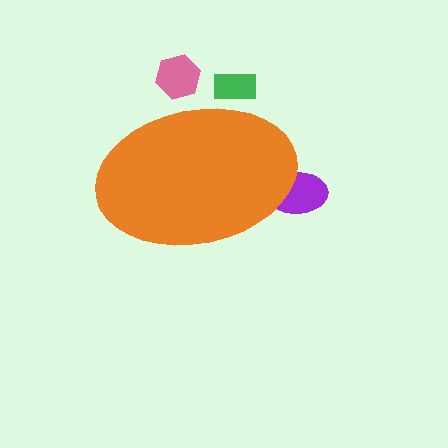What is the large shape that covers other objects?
An orange ellipse.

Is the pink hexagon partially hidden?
Yes, the pink hexagon is partially hidden behind the orange ellipse.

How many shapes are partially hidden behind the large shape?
3 shapes are partially hidden.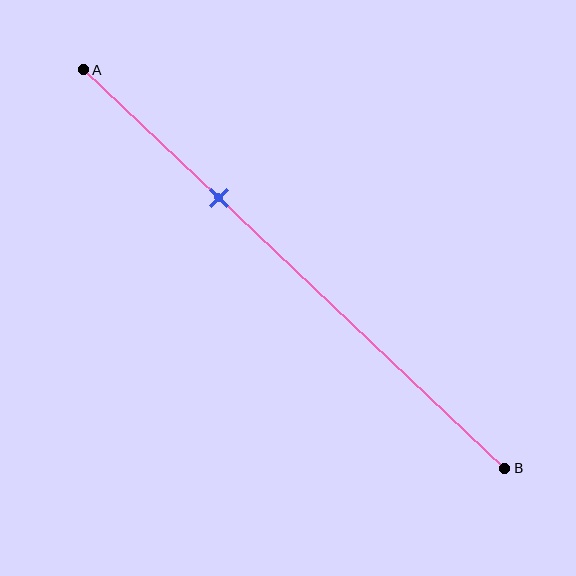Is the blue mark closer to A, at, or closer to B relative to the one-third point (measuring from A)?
The blue mark is approximately at the one-third point of segment AB.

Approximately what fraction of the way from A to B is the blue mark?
The blue mark is approximately 30% of the way from A to B.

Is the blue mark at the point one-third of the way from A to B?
Yes, the mark is approximately at the one-third point.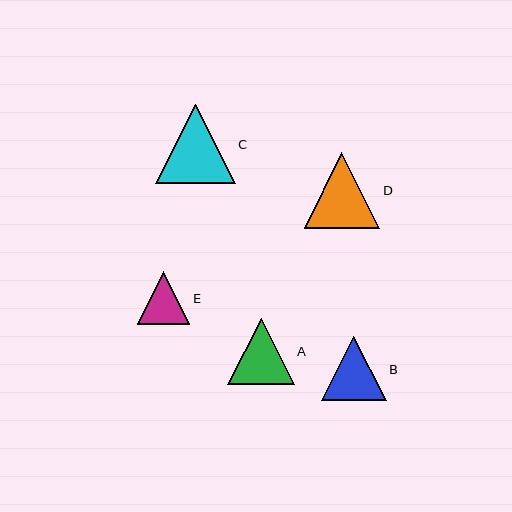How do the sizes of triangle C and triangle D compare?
Triangle C and triangle D are approximately the same size.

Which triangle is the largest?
Triangle C is the largest with a size of approximately 80 pixels.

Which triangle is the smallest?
Triangle E is the smallest with a size of approximately 52 pixels.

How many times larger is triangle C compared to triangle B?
Triangle C is approximately 1.2 times the size of triangle B.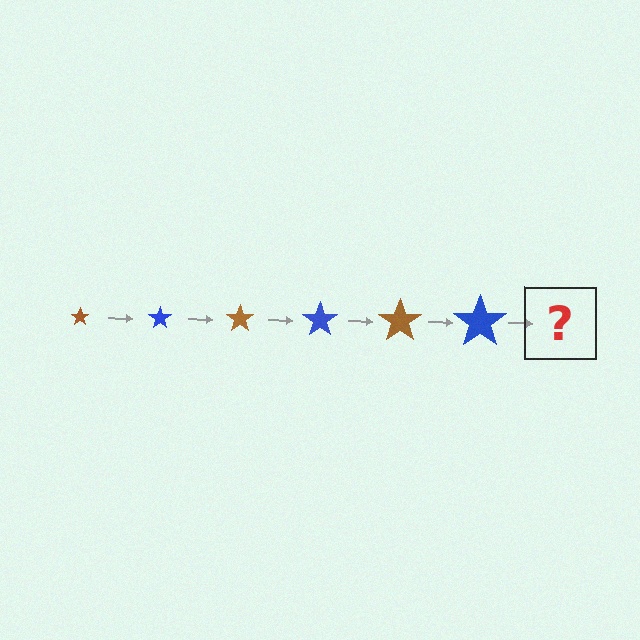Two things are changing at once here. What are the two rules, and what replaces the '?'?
The two rules are that the star grows larger each step and the color cycles through brown and blue. The '?' should be a brown star, larger than the previous one.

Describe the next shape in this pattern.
It should be a brown star, larger than the previous one.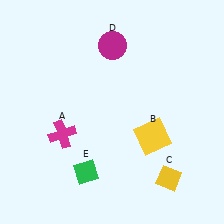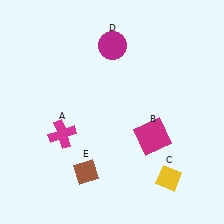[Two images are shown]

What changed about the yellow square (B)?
In Image 1, B is yellow. In Image 2, it changed to magenta.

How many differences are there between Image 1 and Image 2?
There are 2 differences between the two images.